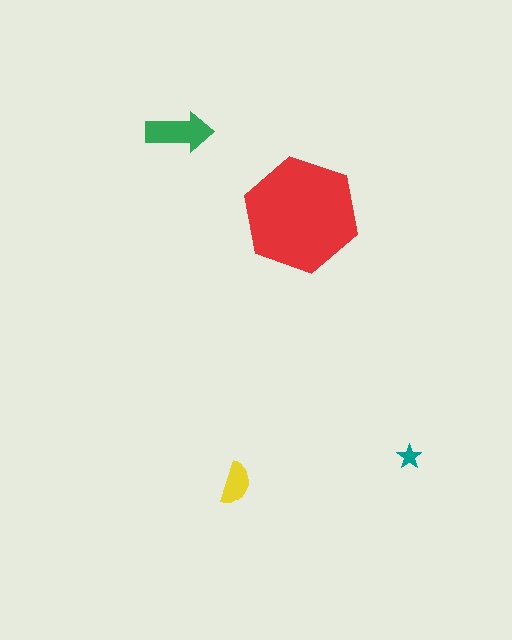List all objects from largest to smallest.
The red hexagon, the green arrow, the yellow semicircle, the teal star.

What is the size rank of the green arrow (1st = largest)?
2nd.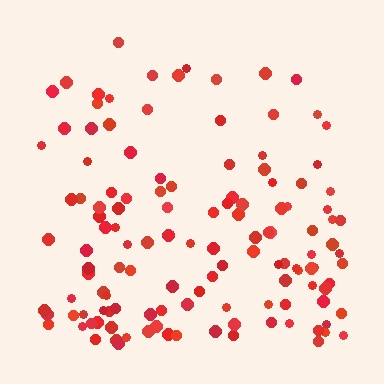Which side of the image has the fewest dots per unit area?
The top.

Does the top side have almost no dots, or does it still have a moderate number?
Still a moderate number, just noticeably fewer than the bottom.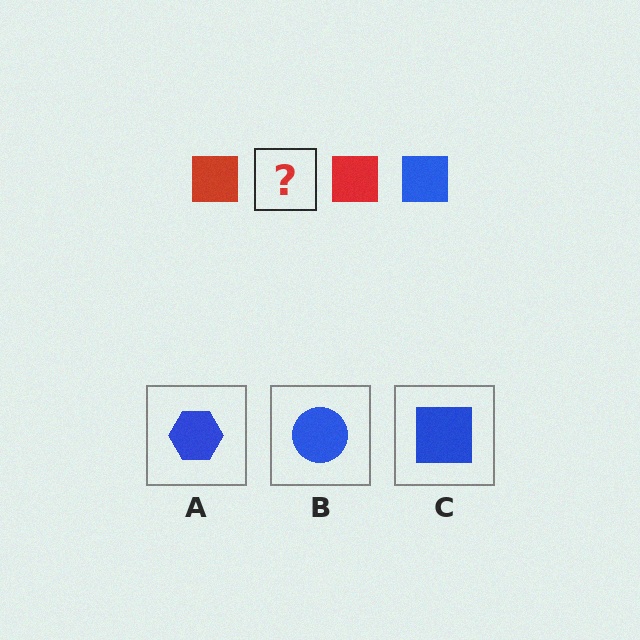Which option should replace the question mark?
Option C.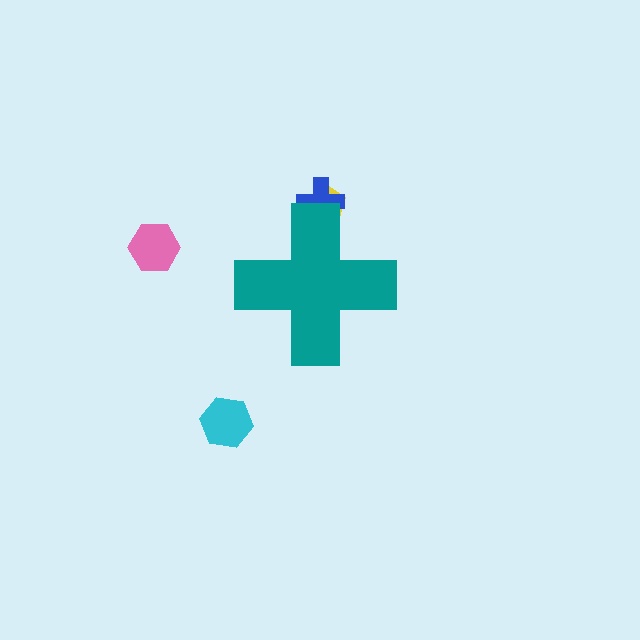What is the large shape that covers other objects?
A teal cross.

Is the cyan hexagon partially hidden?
No, the cyan hexagon is fully visible.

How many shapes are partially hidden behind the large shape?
2 shapes are partially hidden.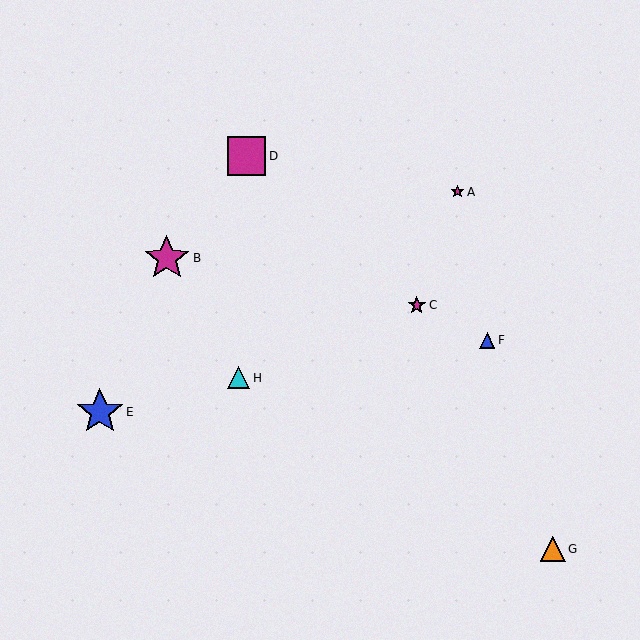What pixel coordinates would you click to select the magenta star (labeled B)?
Click at (167, 258) to select the magenta star B.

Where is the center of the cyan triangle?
The center of the cyan triangle is at (239, 378).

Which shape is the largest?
The blue star (labeled E) is the largest.